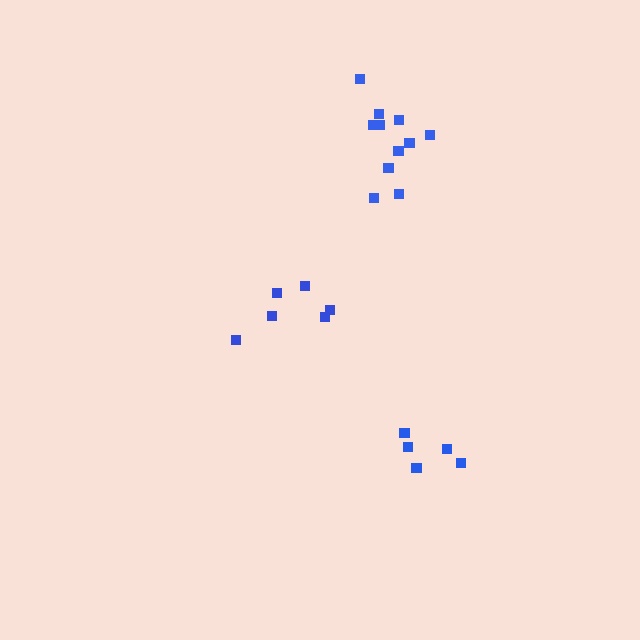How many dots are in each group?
Group 1: 11 dots, Group 2: 6 dots, Group 3: 5 dots (22 total).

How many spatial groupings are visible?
There are 3 spatial groupings.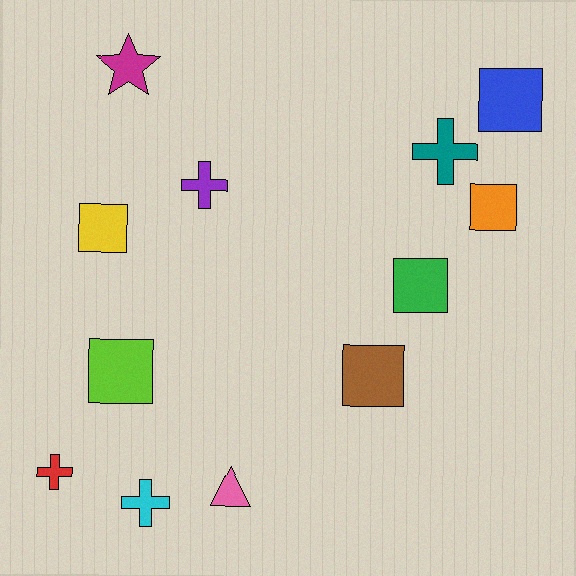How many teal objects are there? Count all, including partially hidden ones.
There is 1 teal object.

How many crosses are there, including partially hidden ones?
There are 4 crosses.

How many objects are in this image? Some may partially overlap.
There are 12 objects.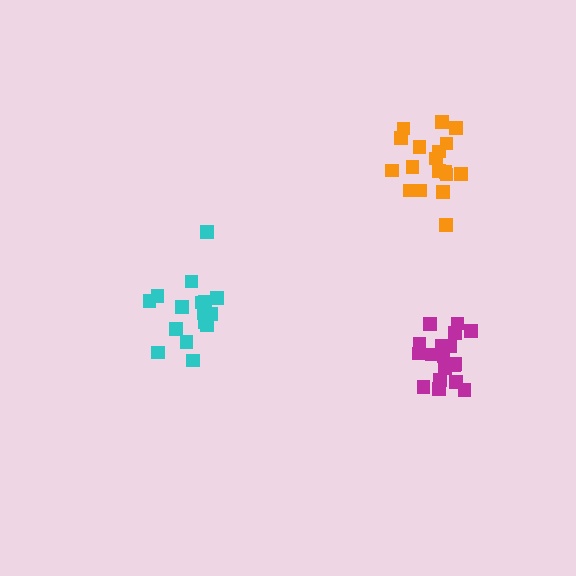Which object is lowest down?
The magenta cluster is bottommost.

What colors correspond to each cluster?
The clusters are colored: cyan, orange, magenta.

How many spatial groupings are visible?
There are 3 spatial groupings.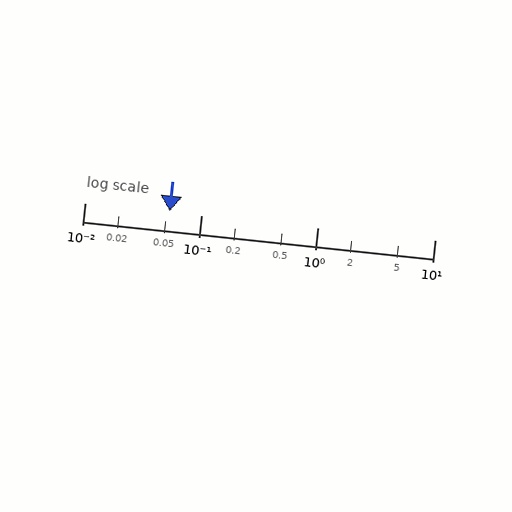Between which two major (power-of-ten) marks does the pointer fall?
The pointer is between 0.01 and 0.1.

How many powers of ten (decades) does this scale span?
The scale spans 3 decades, from 0.01 to 10.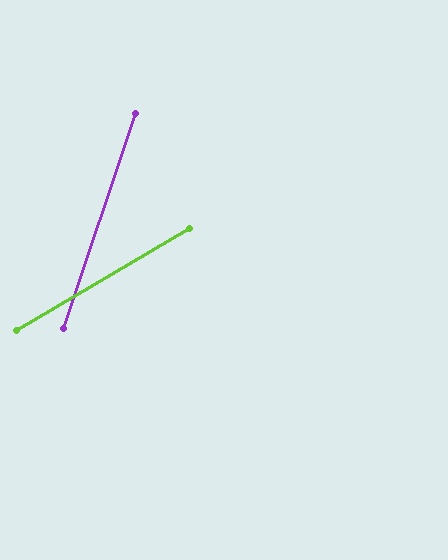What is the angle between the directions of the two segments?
Approximately 41 degrees.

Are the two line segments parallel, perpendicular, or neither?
Neither parallel nor perpendicular — they differ by about 41°.